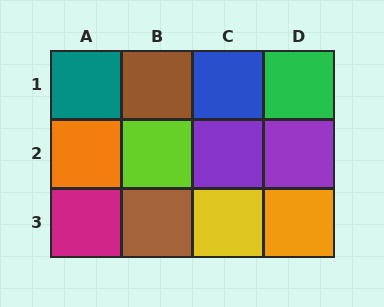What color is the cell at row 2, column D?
Purple.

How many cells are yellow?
1 cell is yellow.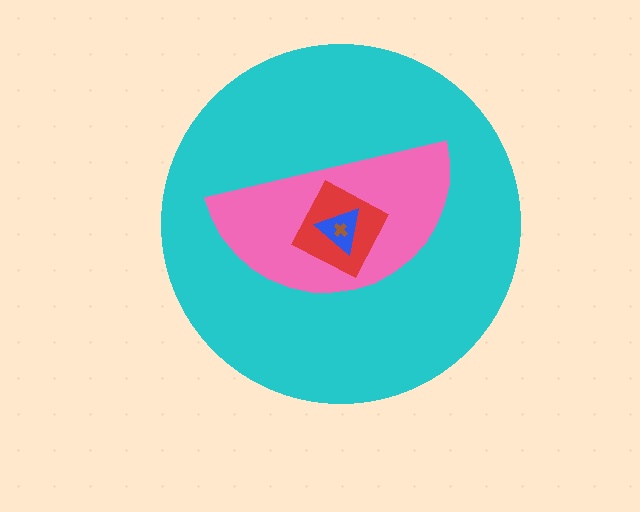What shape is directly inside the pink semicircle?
The red square.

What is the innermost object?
The brown cross.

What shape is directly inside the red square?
The blue triangle.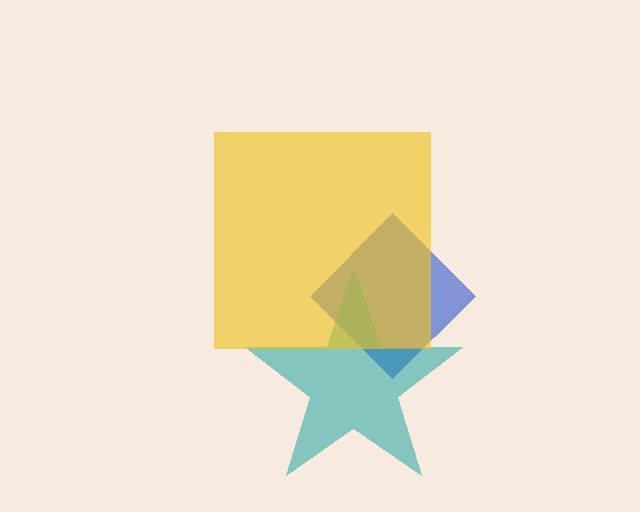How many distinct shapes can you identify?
There are 3 distinct shapes: a blue diamond, a teal star, a yellow square.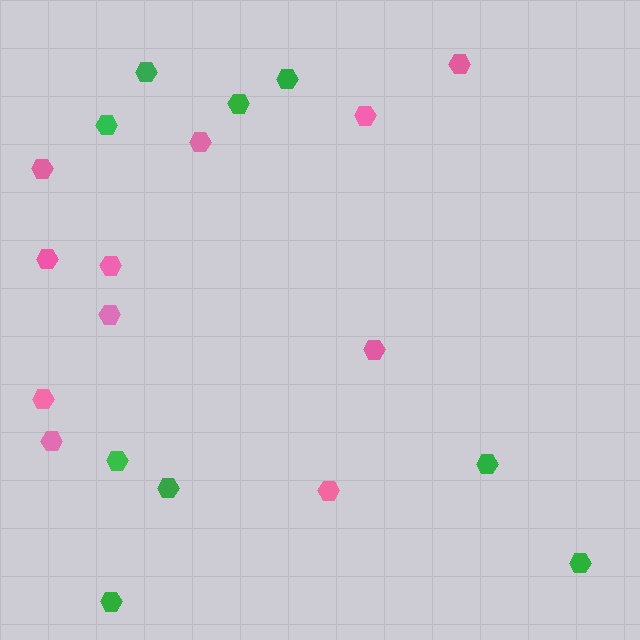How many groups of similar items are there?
There are 2 groups: one group of pink hexagons (11) and one group of green hexagons (9).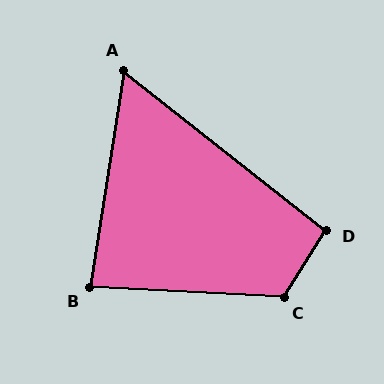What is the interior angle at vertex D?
Approximately 96 degrees (obtuse).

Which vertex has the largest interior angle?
C, at approximately 119 degrees.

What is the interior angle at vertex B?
Approximately 84 degrees (acute).